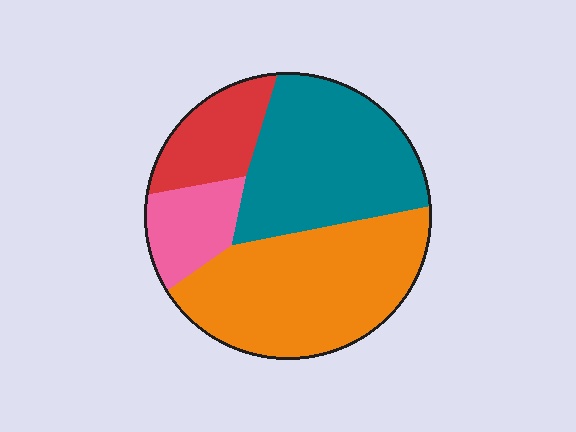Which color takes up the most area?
Orange, at roughly 40%.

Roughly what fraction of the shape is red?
Red takes up less than a quarter of the shape.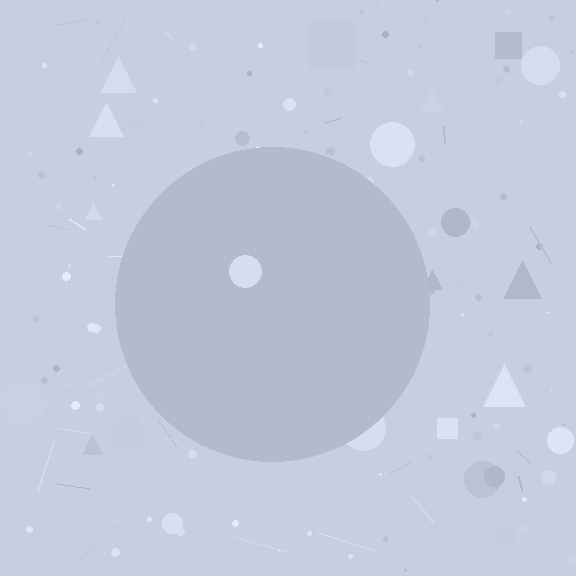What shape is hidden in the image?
A circle is hidden in the image.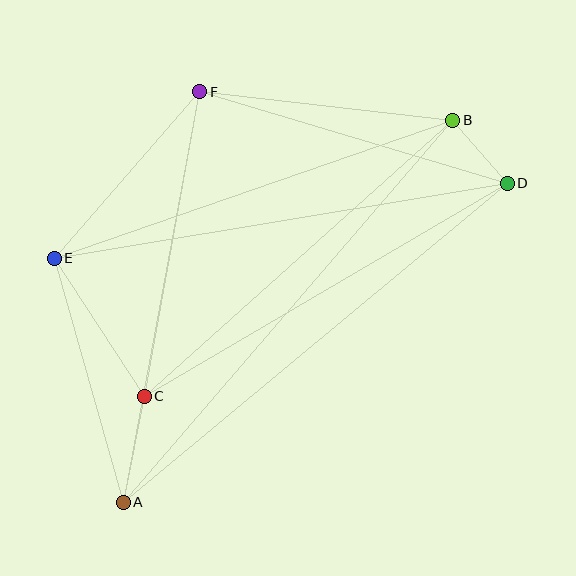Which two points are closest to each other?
Points B and D are closest to each other.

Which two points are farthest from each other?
Points A and B are farthest from each other.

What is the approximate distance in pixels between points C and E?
The distance between C and E is approximately 165 pixels.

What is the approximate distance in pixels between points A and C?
The distance between A and C is approximately 108 pixels.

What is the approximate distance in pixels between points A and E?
The distance between A and E is approximately 254 pixels.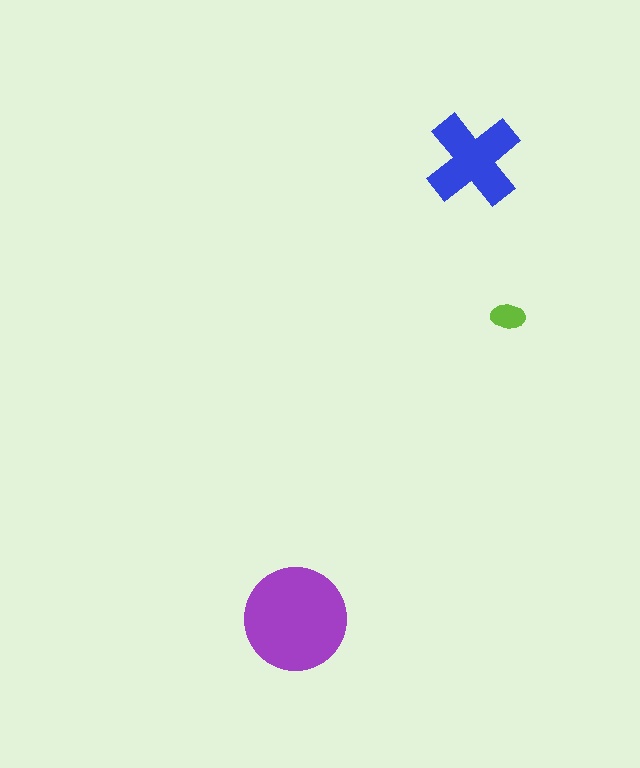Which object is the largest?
The purple circle.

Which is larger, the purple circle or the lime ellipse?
The purple circle.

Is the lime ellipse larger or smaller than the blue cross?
Smaller.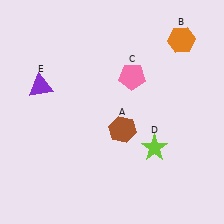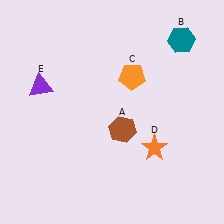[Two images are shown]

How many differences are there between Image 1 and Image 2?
There are 3 differences between the two images.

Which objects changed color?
B changed from orange to teal. C changed from pink to orange. D changed from lime to orange.